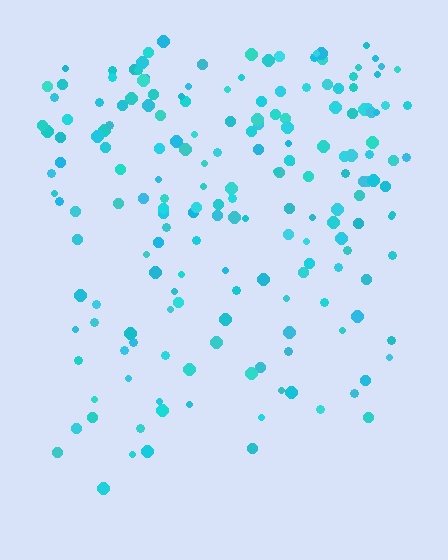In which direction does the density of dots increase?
From bottom to top, with the top side densest.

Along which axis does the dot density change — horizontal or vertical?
Vertical.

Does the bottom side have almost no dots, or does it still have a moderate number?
Still a moderate number, just noticeably fewer than the top.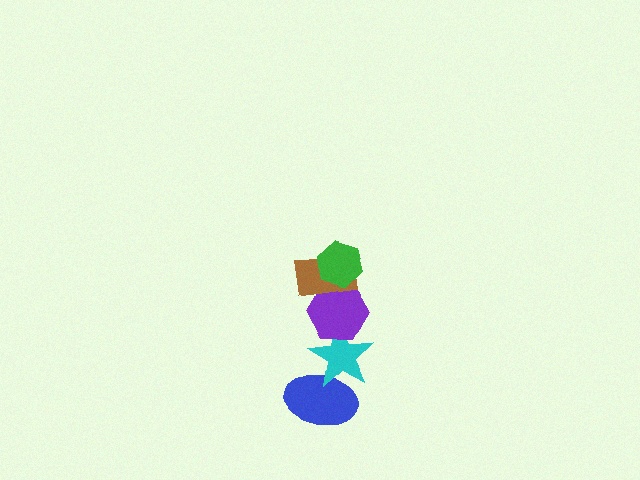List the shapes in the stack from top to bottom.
From top to bottom: the green hexagon, the brown rectangle, the purple hexagon, the cyan star, the blue ellipse.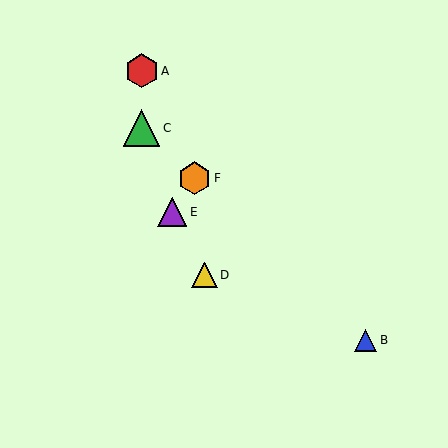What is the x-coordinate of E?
Object E is at x≈172.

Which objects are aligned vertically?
Objects A, C are aligned vertically.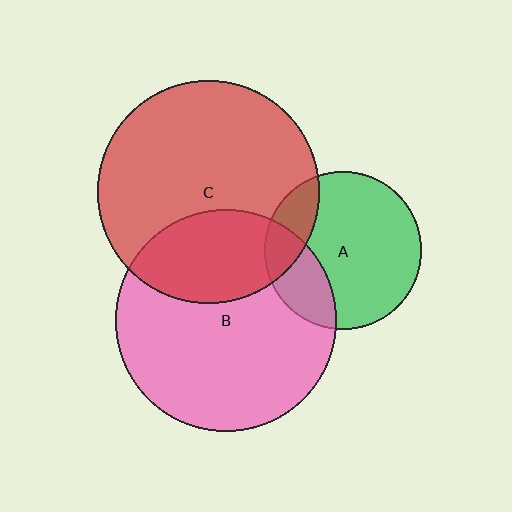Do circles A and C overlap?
Yes.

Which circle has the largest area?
Circle C (red).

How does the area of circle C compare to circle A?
Approximately 2.0 times.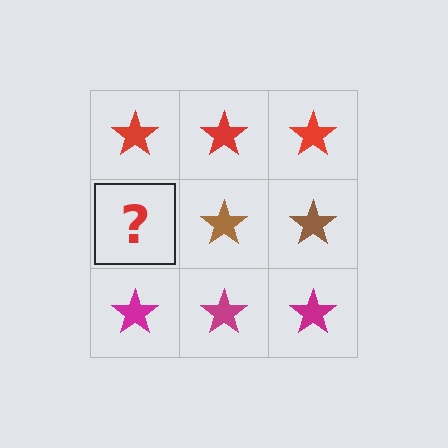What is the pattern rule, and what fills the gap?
The rule is that each row has a consistent color. The gap should be filled with a brown star.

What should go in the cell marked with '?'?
The missing cell should contain a brown star.